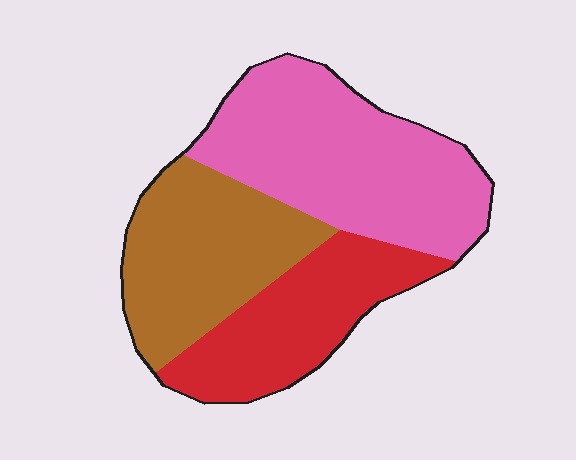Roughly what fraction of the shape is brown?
Brown takes up about one third (1/3) of the shape.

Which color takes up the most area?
Pink, at roughly 45%.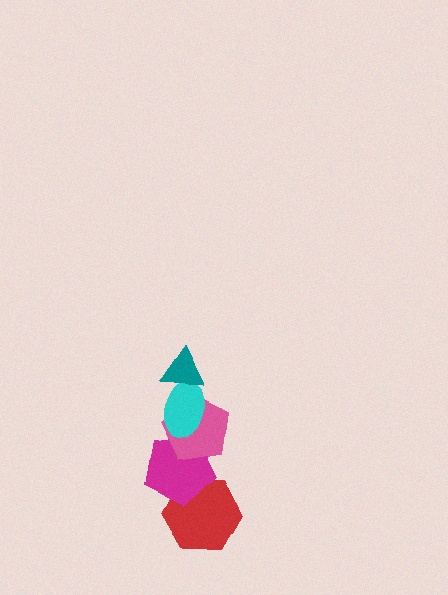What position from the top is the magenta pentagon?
The magenta pentagon is 4th from the top.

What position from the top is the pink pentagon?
The pink pentagon is 3rd from the top.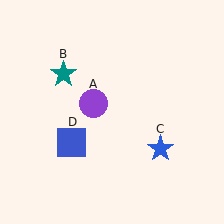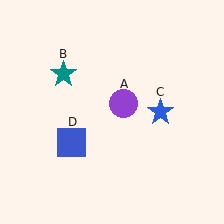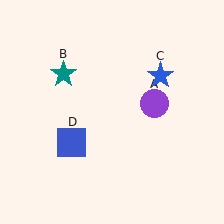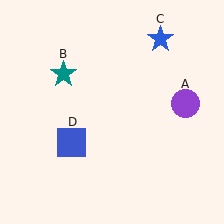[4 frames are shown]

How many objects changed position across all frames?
2 objects changed position: purple circle (object A), blue star (object C).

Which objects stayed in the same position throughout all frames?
Teal star (object B) and blue square (object D) remained stationary.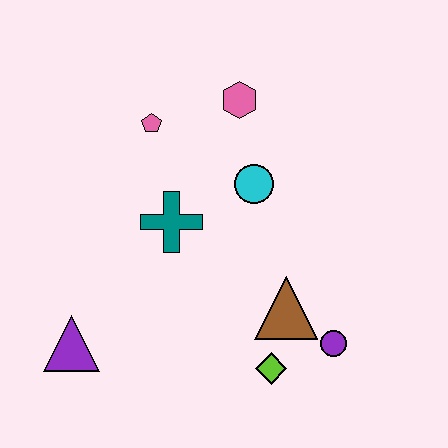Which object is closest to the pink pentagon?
The pink hexagon is closest to the pink pentagon.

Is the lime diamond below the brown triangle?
Yes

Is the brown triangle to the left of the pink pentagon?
No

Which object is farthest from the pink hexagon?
The purple triangle is farthest from the pink hexagon.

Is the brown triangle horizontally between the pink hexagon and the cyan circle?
No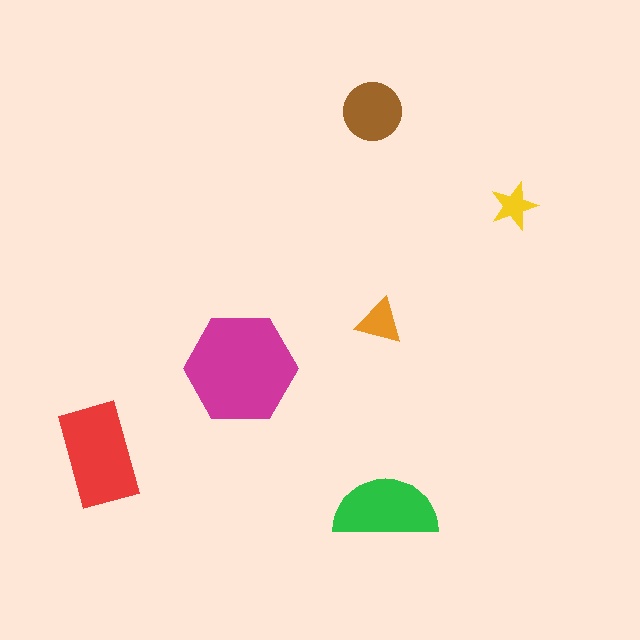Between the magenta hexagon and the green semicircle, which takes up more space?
The magenta hexagon.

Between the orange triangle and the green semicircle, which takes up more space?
The green semicircle.